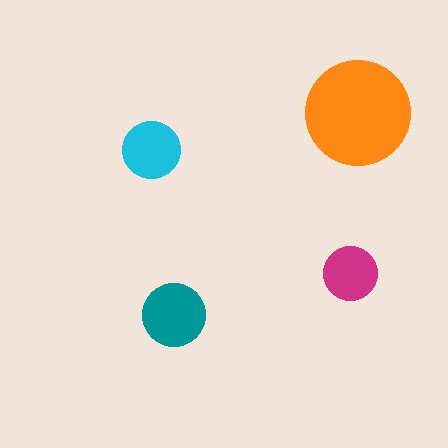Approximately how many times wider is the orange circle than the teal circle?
About 1.5 times wider.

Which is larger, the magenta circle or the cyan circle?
The cyan one.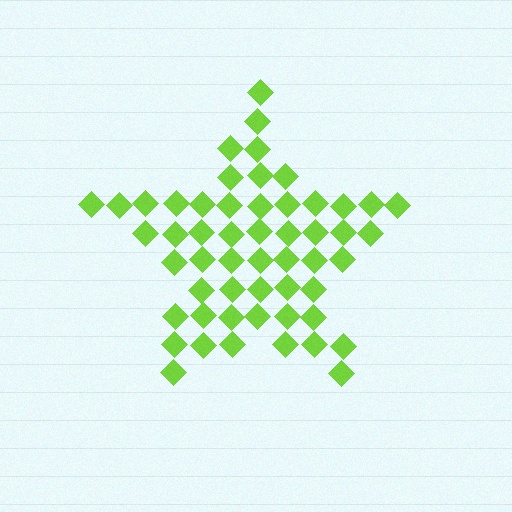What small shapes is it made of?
It is made of small diamonds.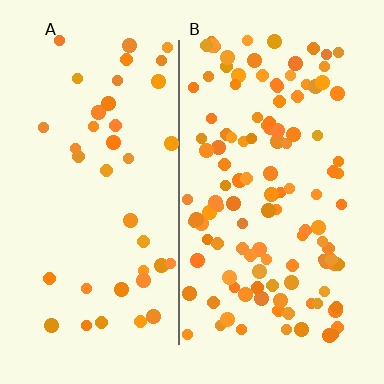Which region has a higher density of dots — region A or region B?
B (the right).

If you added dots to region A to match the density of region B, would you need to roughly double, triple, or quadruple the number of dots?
Approximately triple.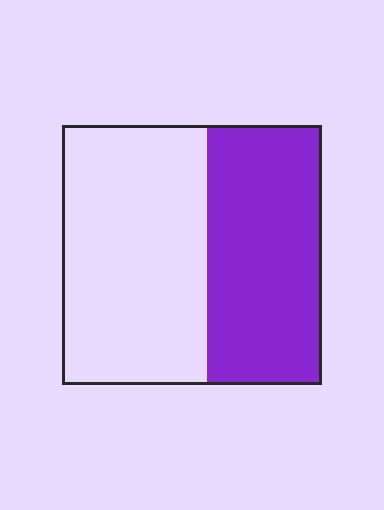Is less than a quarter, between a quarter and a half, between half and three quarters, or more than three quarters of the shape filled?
Between a quarter and a half.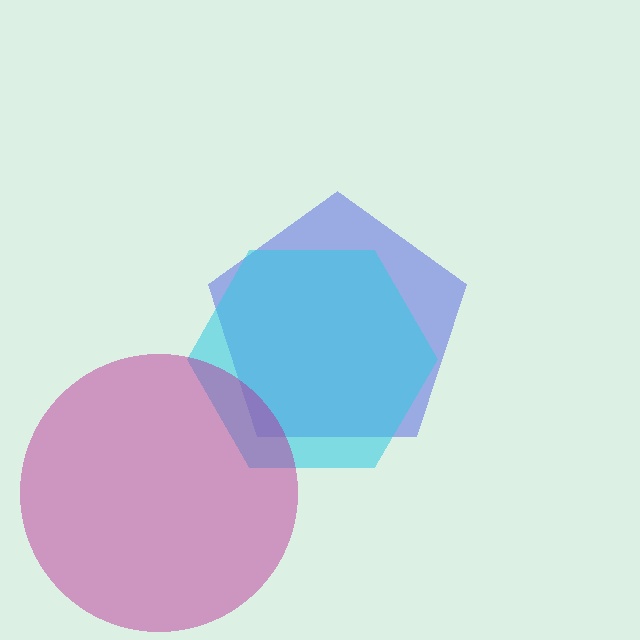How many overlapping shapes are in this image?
There are 3 overlapping shapes in the image.